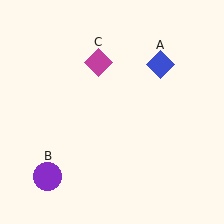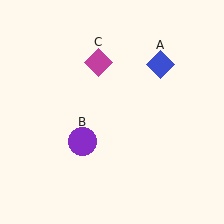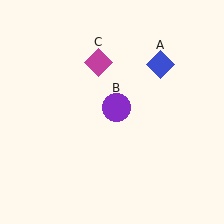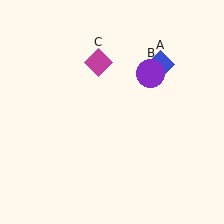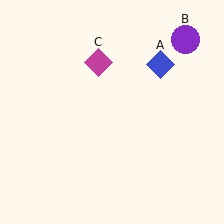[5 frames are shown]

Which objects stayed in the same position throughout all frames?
Blue diamond (object A) and magenta diamond (object C) remained stationary.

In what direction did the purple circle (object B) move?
The purple circle (object B) moved up and to the right.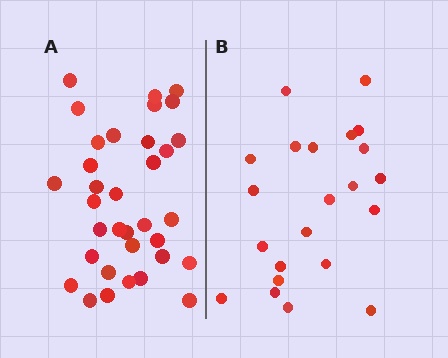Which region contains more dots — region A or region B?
Region A (the left region) has more dots.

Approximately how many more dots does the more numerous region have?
Region A has roughly 12 or so more dots than region B.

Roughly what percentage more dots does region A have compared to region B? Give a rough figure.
About 55% more.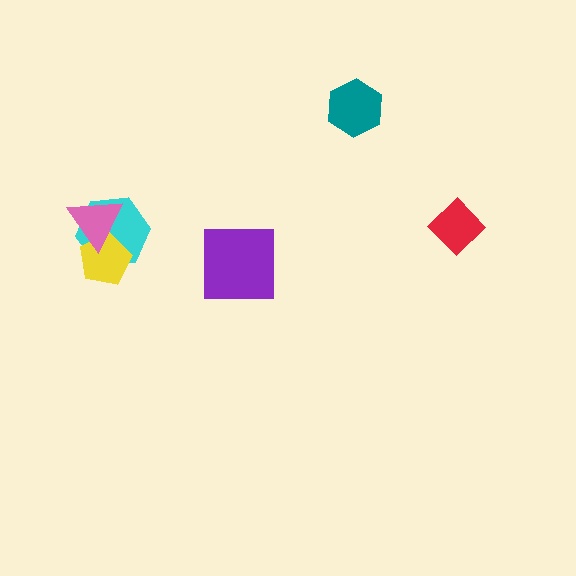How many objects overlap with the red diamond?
0 objects overlap with the red diamond.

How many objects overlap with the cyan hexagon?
2 objects overlap with the cyan hexagon.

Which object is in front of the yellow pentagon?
The pink triangle is in front of the yellow pentagon.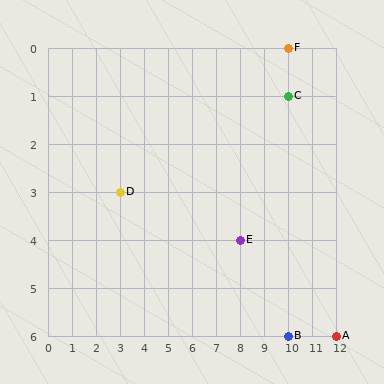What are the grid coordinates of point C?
Point C is at grid coordinates (10, 1).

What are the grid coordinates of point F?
Point F is at grid coordinates (10, 0).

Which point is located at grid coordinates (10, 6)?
Point B is at (10, 6).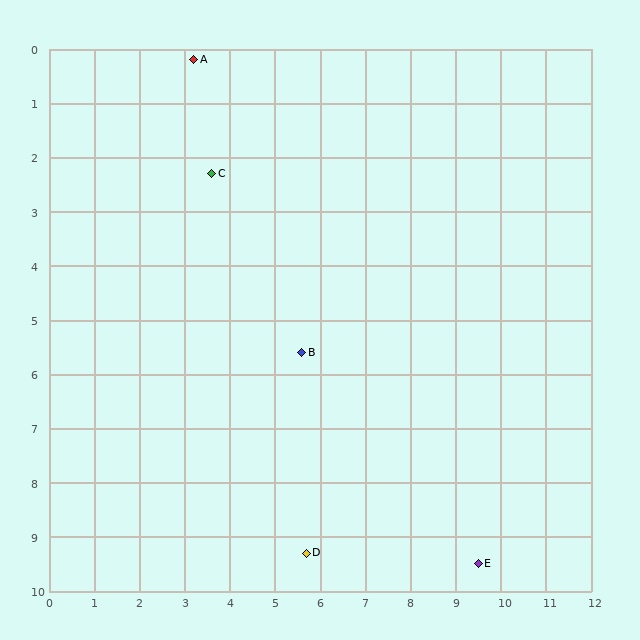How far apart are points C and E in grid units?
Points C and E are about 9.3 grid units apart.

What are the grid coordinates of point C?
Point C is at approximately (3.6, 2.3).